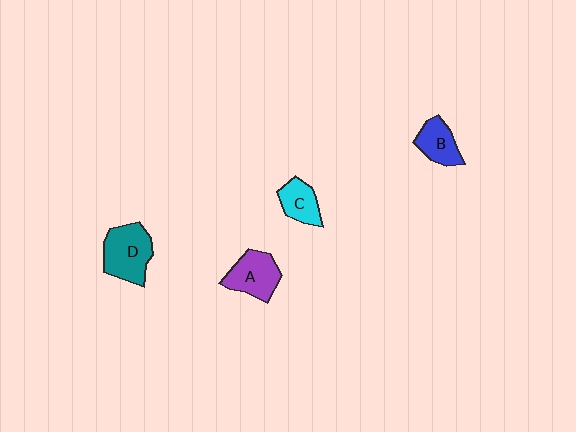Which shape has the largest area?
Shape D (teal).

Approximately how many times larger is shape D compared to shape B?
Approximately 1.6 times.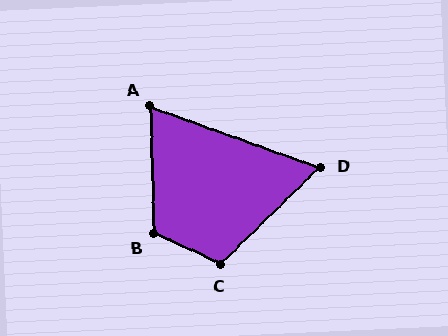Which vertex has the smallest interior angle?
D, at approximately 64 degrees.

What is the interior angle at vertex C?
Approximately 111 degrees (obtuse).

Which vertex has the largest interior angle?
B, at approximately 116 degrees.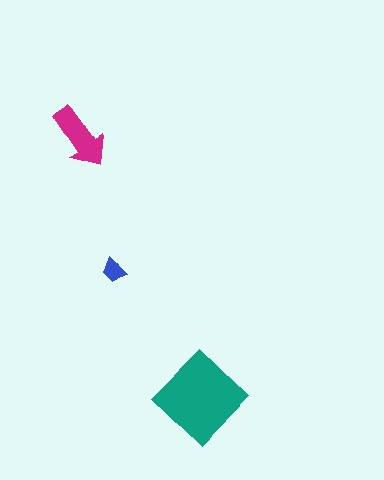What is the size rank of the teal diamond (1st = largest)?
1st.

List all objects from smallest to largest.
The blue trapezoid, the magenta arrow, the teal diamond.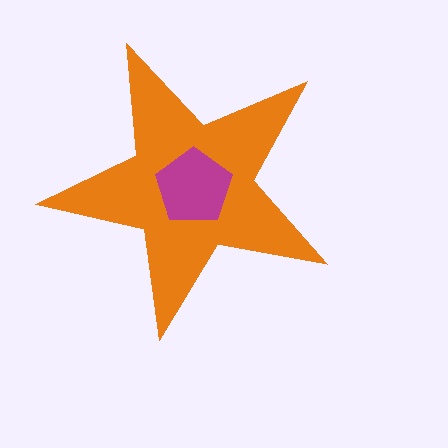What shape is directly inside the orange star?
The magenta pentagon.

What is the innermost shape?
The magenta pentagon.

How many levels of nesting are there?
2.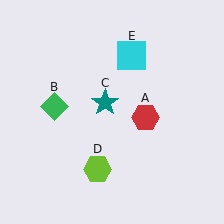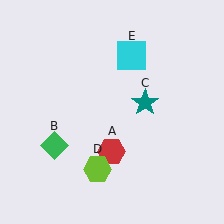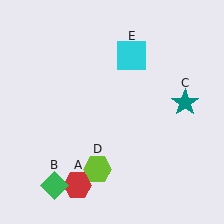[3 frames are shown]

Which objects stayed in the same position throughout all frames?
Lime hexagon (object D) and cyan square (object E) remained stationary.